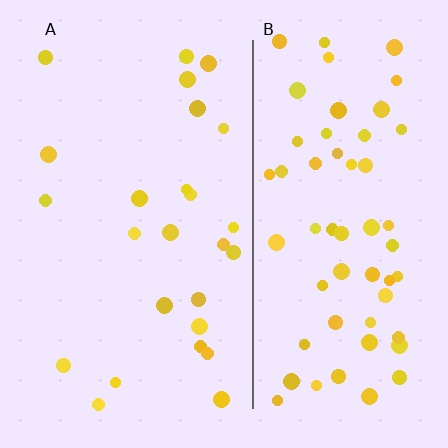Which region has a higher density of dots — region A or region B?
B (the right).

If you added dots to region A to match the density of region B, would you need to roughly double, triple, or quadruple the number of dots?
Approximately double.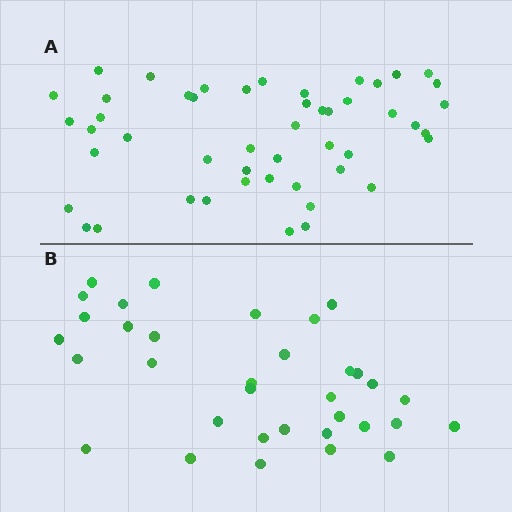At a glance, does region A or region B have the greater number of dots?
Region A (the top region) has more dots.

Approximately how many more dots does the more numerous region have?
Region A has approximately 15 more dots than region B.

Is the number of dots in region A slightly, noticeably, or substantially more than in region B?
Region A has noticeably more, but not dramatically so. The ratio is roughly 1.4 to 1.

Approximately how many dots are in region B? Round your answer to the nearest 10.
About 30 dots. (The exact count is 34, which rounds to 30.)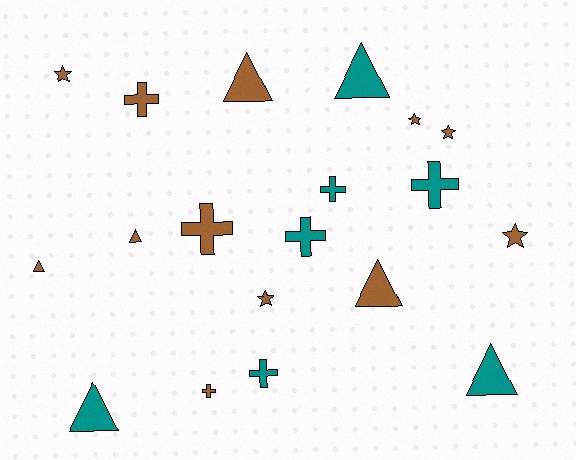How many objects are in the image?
There are 19 objects.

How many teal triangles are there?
There are 3 teal triangles.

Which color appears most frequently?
Brown, with 12 objects.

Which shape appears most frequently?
Cross, with 7 objects.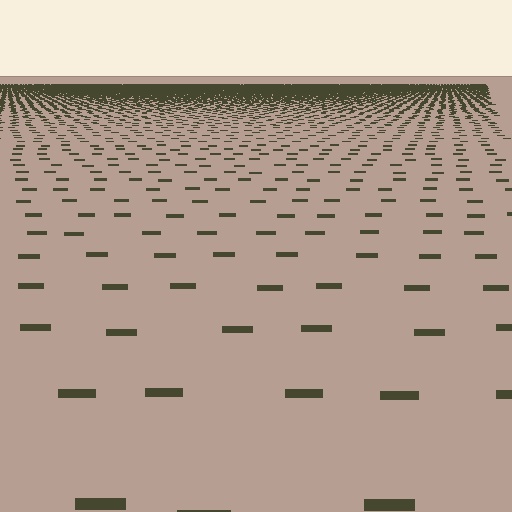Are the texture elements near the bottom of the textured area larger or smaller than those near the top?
Larger. Near the bottom, elements are closer to the viewer and appear at a bigger on-screen size.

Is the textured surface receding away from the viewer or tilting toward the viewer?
The surface is receding away from the viewer. Texture elements get smaller and denser toward the top.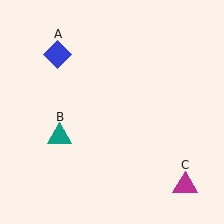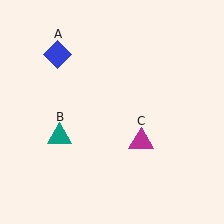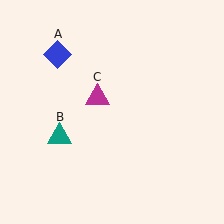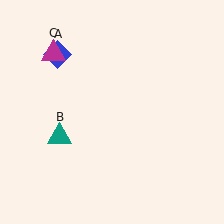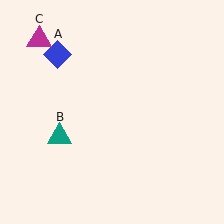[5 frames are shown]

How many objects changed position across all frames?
1 object changed position: magenta triangle (object C).